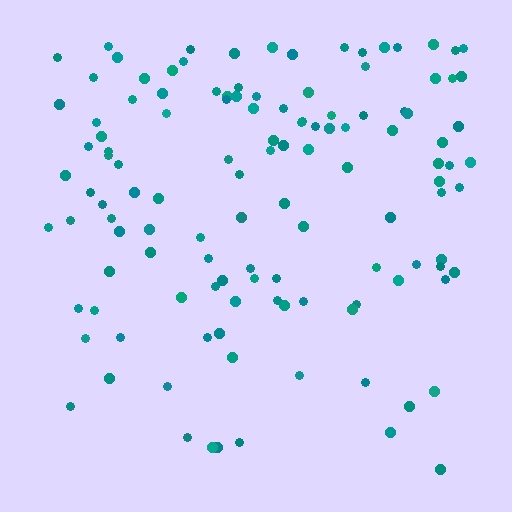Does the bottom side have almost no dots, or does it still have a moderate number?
Still a moderate number, just noticeably fewer than the top.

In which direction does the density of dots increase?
From bottom to top, with the top side densest.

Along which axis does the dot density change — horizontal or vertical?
Vertical.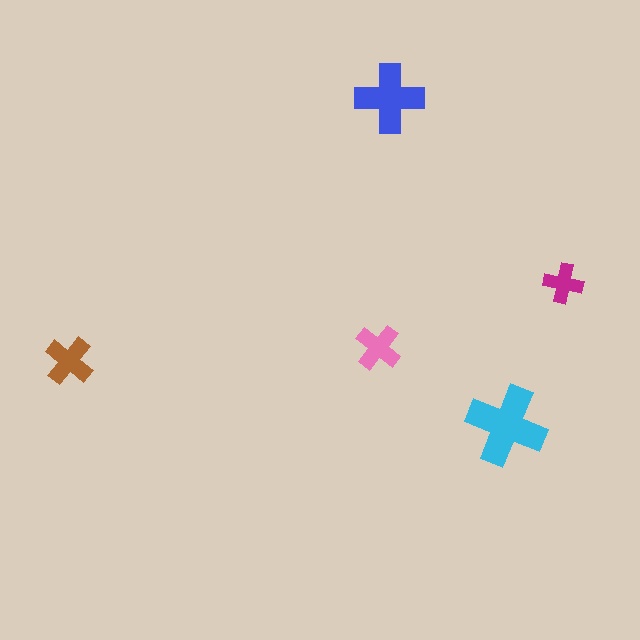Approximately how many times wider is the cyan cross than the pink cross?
About 1.5 times wider.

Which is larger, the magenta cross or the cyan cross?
The cyan one.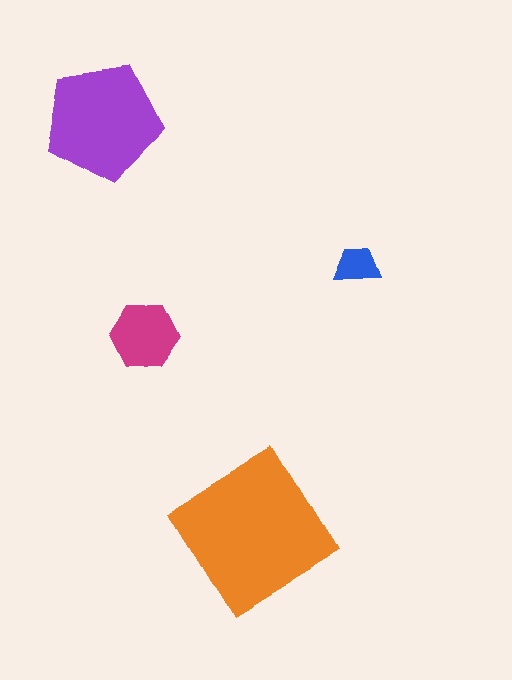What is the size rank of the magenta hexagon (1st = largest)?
3rd.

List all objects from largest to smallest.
The orange diamond, the purple pentagon, the magenta hexagon, the blue trapezoid.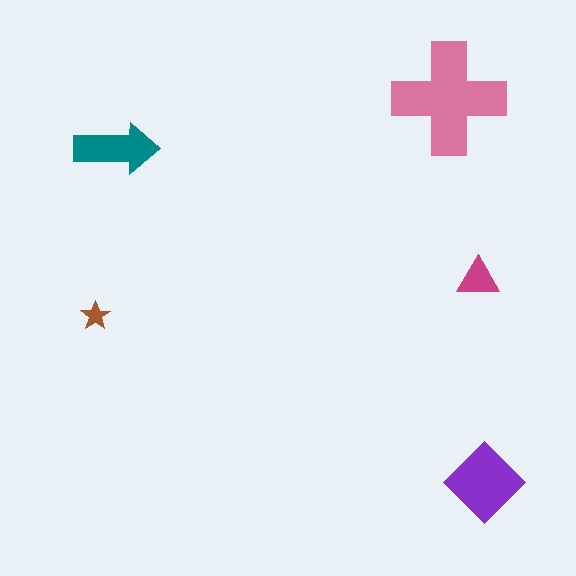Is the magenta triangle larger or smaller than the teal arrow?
Smaller.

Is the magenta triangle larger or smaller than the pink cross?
Smaller.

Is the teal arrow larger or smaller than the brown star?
Larger.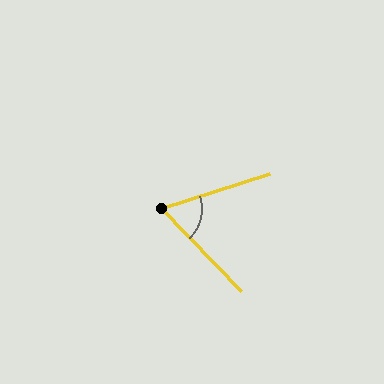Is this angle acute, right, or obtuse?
It is acute.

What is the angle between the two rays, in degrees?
Approximately 64 degrees.